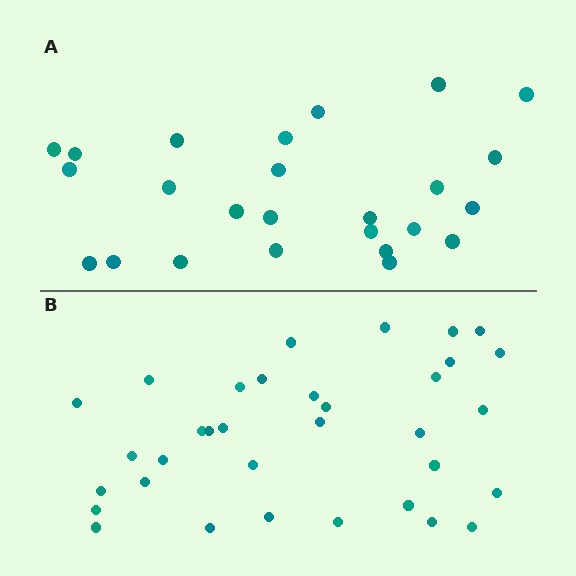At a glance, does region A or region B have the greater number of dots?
Region B (the bottom region) has more dots.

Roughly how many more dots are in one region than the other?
Region B has roughly 8 or so more dots than region A.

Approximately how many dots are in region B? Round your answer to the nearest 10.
About 30 dots. (The exact count is 34, which rounds to 30.)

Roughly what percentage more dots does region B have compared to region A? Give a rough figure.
About 35% more.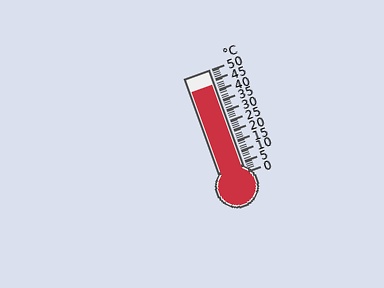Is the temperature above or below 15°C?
The temperature is above 15°C.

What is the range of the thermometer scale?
The thermometer scale ranges from 0°C to 50°C.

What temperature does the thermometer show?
The thermometer shows approximately 43°C.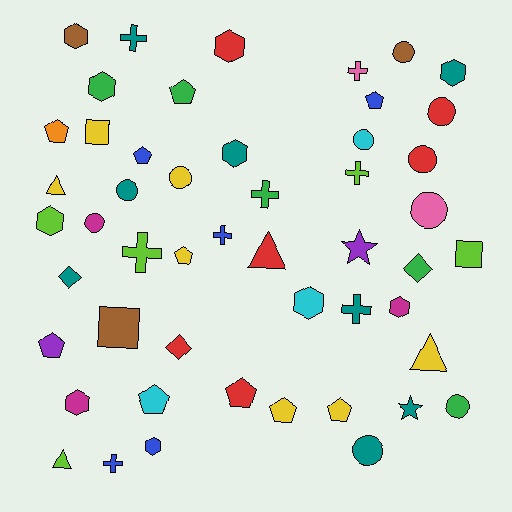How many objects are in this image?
There are 50 objects.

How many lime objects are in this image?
There are 5 lime objects.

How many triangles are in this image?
There are 4 triangles.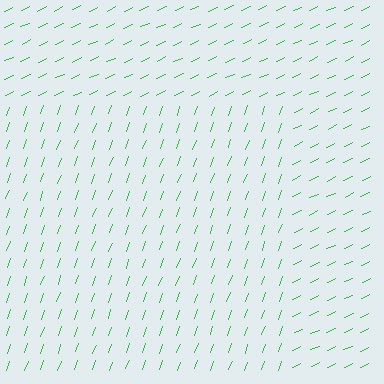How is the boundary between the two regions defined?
The boundary is defined purely by a change in line orientation (approximately 45 degrees difference). All lines are the same color and thickness.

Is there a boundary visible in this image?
Yes, there is a texture boundary formed by a change in line orientation.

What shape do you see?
I see a rectangle.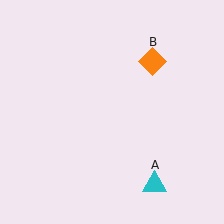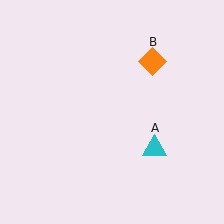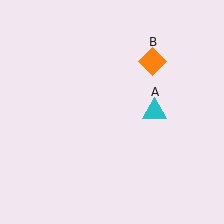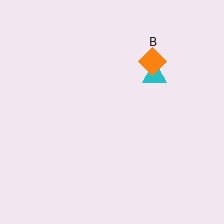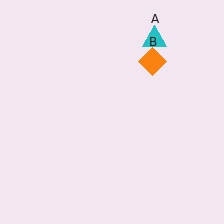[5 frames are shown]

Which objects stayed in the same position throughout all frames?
Orange diamond (object B) remained stationary.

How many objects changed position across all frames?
1 object changed position: cyan triangle (object A).